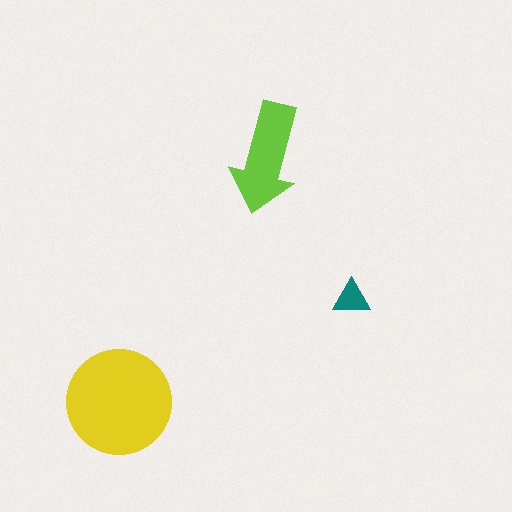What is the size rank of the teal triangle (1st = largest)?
3rd.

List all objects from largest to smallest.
The yellow circle, the lime arrow, the teal triangle.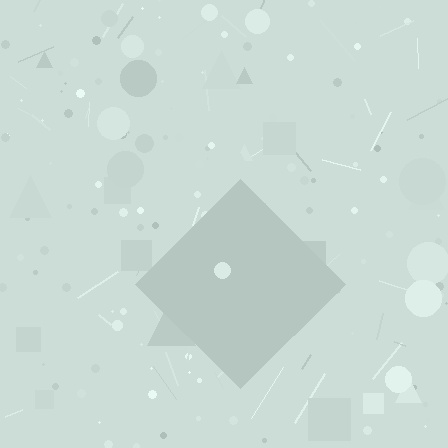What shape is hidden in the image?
A diamond is hidden in the image.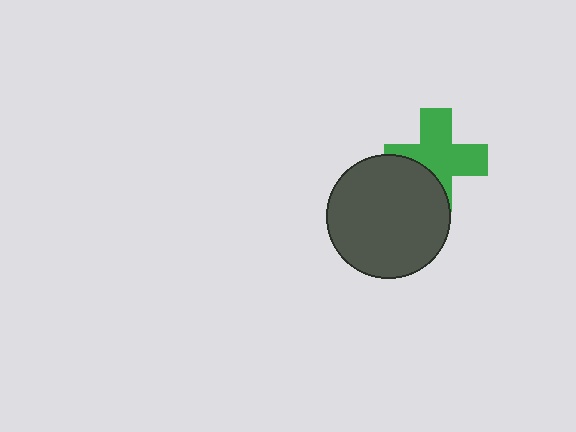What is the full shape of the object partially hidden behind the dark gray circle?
The partially hidden object is a green cross.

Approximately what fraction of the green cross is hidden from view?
Roughly 31% of the green cross is hidden behind the dark gray circle.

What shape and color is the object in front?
The object in front is a dark gray circle.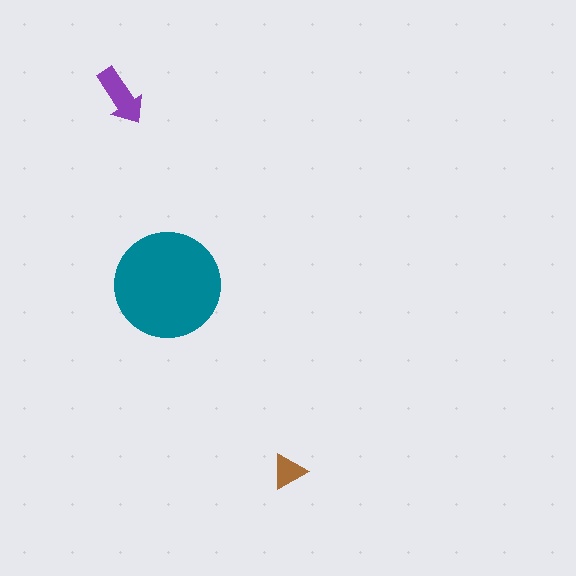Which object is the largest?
The teal circle.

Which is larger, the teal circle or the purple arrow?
The teal circle.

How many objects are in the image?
There are 3 objects in the image.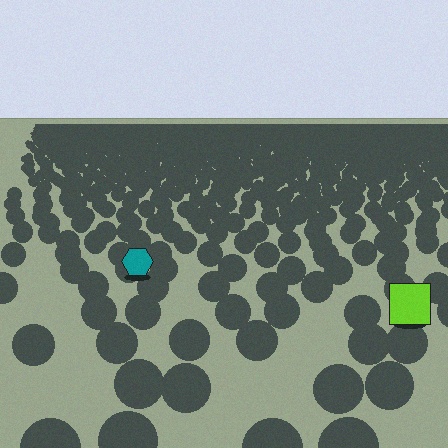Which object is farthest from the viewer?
The teal hexagon is farthest from the viewer. It appears smaller and the ground texture around it is denser.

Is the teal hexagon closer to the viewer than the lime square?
No. The lime square is closer — you can tell from the texture gradient: the ground texture is coarser near it.